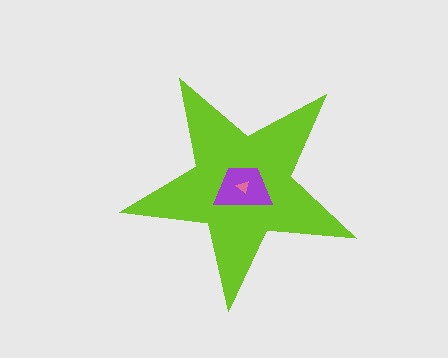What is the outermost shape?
The lime star.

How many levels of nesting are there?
3.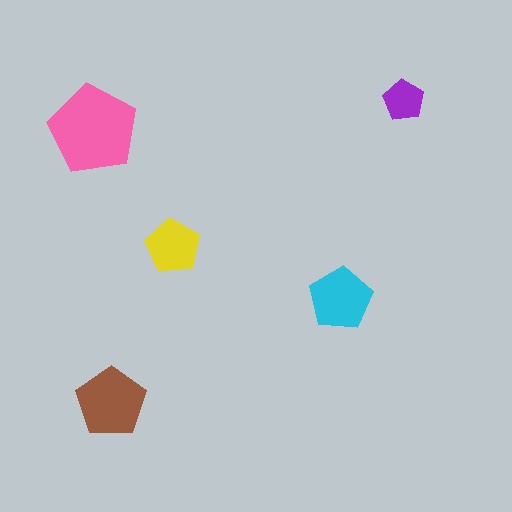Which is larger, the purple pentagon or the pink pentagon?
The pink one.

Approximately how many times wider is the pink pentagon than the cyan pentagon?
About 1.5 times wider.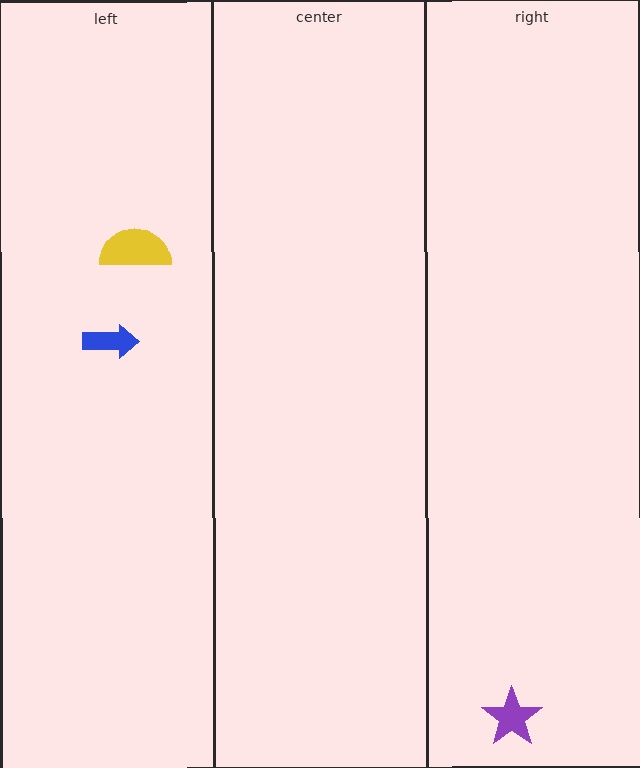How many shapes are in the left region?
2.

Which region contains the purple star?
The right region.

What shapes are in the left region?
The blue arrow, the yellow semicircle.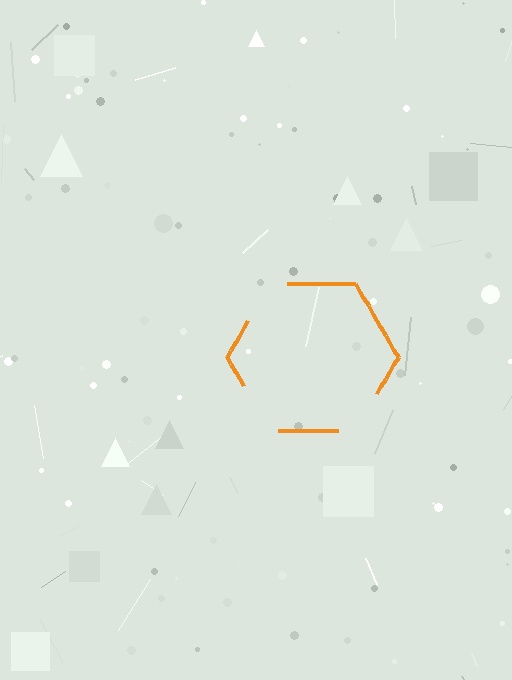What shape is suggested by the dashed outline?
The dashed outline suggests a hexagon.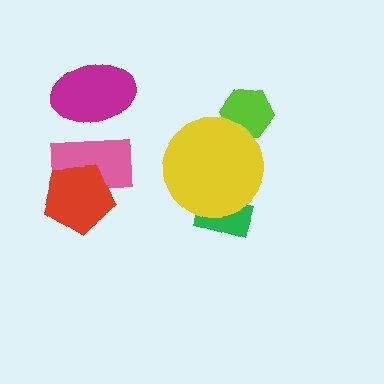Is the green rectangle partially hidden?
Yes, it is partially covered by another shape.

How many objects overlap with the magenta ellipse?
1 object overlaps with the magenta ellipse.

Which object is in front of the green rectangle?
The yellow circle is in front of the green rectangle.